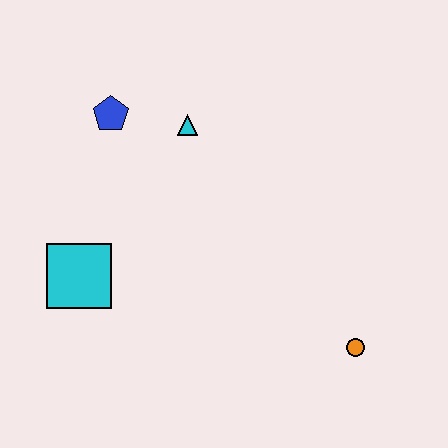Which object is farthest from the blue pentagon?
The orange circle is farthest from the blue pentagon.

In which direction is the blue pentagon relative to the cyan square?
The blue pentagon is above the cyan square.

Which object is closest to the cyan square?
The blue pentagon is closest to the cyan square.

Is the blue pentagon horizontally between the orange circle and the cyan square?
Yes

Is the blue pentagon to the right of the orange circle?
No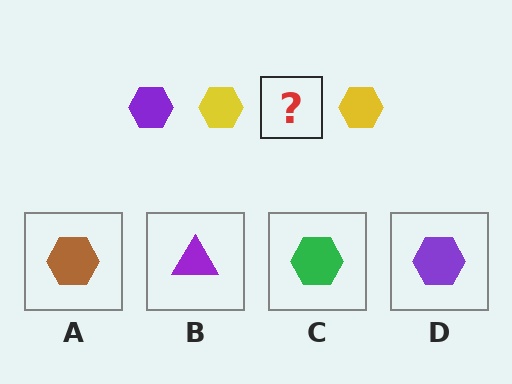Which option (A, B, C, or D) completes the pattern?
D.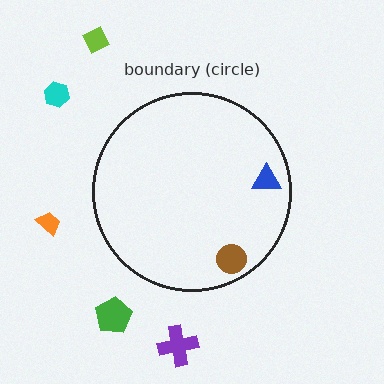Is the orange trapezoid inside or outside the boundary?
Outside.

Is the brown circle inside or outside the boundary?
Inside.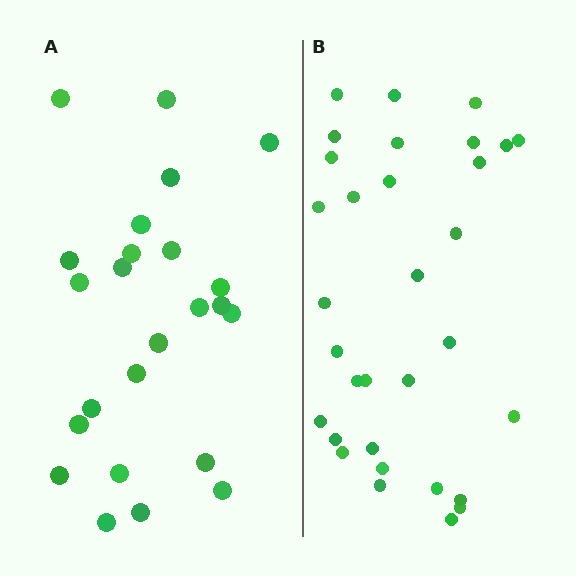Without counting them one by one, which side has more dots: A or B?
Region B (the right region) has more dots.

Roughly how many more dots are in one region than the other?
Region B has roughly 8 or so more dots than region A.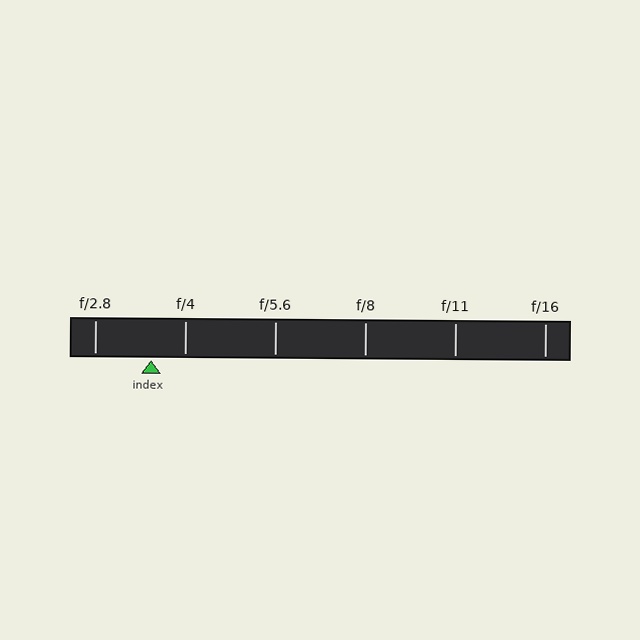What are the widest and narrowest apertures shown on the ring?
The widest aperture shown is f/2.8 and the narrowest is f/16.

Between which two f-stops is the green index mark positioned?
The index mark is between f/2.8 and f/4.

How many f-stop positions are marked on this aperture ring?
There are 6 f-stop positions marked.